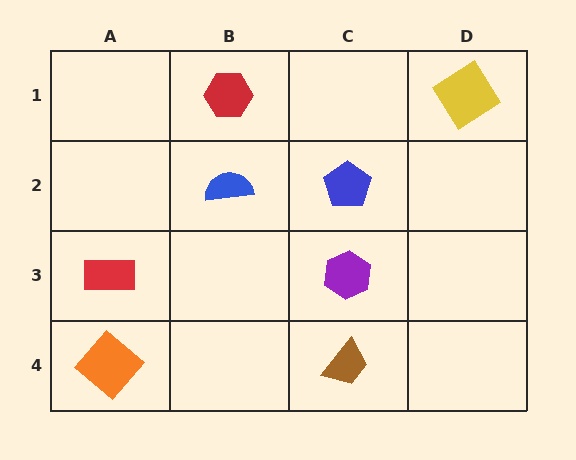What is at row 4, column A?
An orange diamond.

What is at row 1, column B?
A red hexagon.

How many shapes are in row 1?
2 shapes.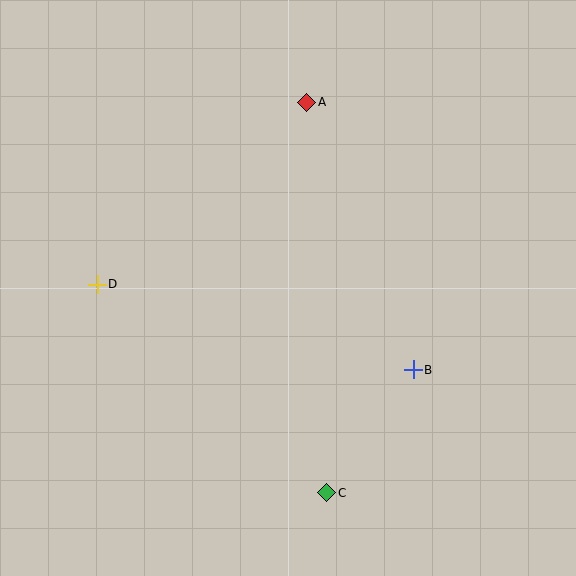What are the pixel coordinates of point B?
Point B is at (413, 370).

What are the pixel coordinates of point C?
Point C is at (327, 493).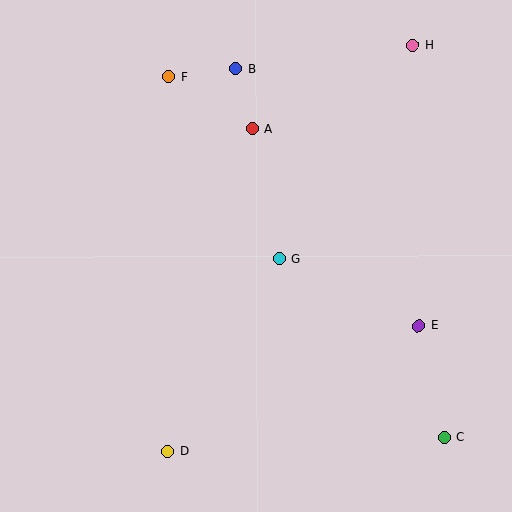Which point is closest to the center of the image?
Point G at (279, 259) is closest to the center.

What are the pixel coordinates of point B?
Point B is at (236, 69).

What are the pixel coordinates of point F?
Point F is at (169, 77).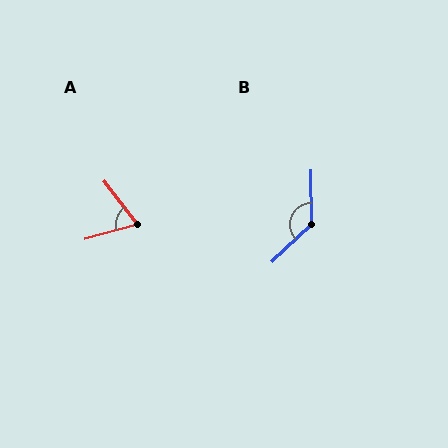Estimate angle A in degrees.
Approximately 69 degrees.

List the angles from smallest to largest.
A (69°), B (133°).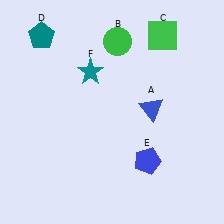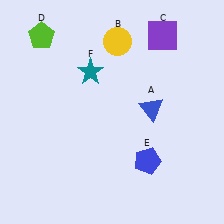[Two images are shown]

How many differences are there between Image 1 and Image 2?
There are 3 differences between the two images.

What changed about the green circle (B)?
In Image 1, B is green. In Image 2, it changed to yellow.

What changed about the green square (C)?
In Image 1, C is green. In Image 2, it changed to purple.